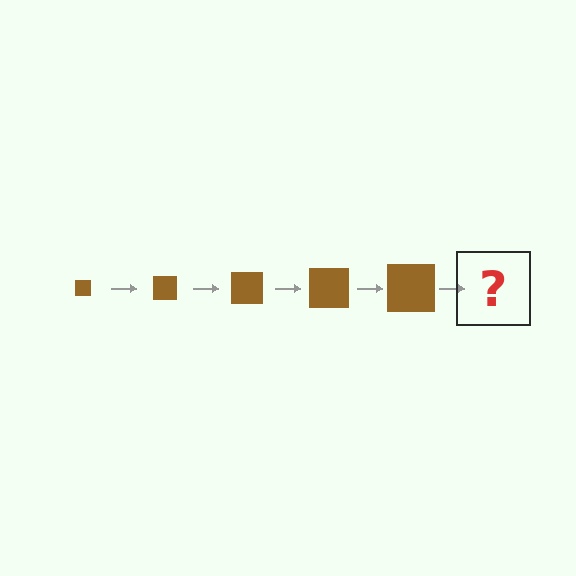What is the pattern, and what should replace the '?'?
The pattern is that the square gets progressively larger each step. The '?' should be a brown square, larger than the previous one.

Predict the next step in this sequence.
The next step is a brown square, larger than the previous one.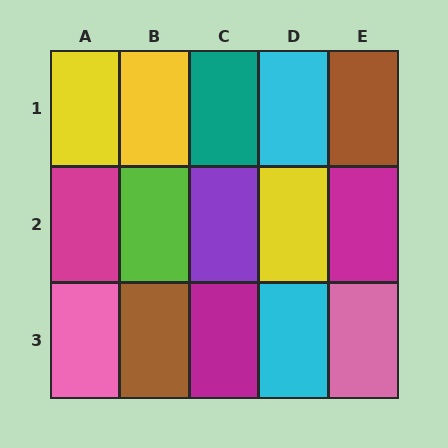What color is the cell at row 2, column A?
Magenta.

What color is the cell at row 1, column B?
Yellow.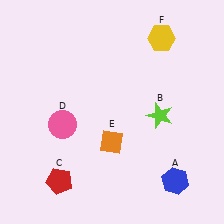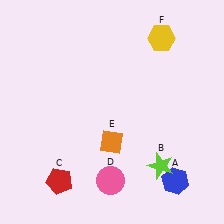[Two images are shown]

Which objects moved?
The objects that moved are: the lime star (B), the pink circle (D).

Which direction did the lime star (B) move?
The lime star (B) moved down.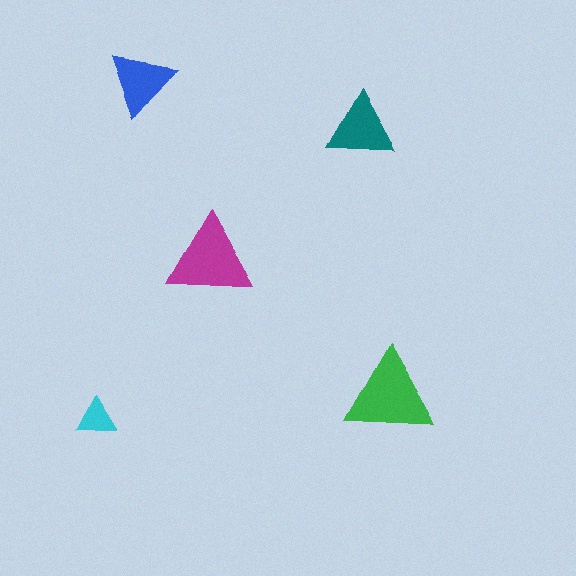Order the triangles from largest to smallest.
the green one, the magenta one, the teal one, the blue one, the cyan one.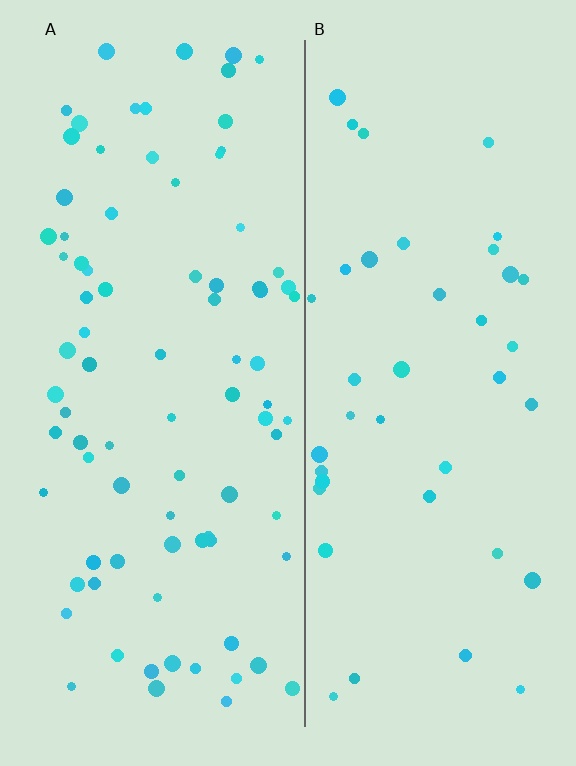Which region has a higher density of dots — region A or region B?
A (the left).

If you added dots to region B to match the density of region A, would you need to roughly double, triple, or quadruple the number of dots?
Approximately double.